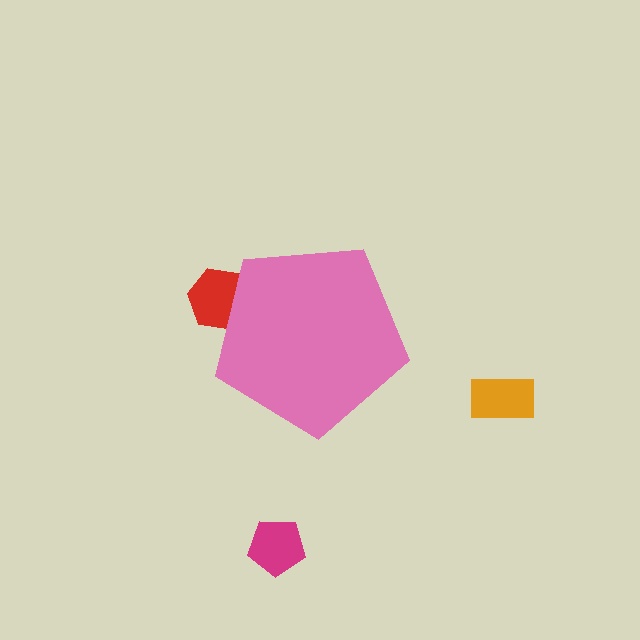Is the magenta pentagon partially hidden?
No, the magenta pentagon is fully visible.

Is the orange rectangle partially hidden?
No, the orange rectangle is fully visible.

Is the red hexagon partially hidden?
Yes, the red hexagon is partially hidden behind the pink pentagon.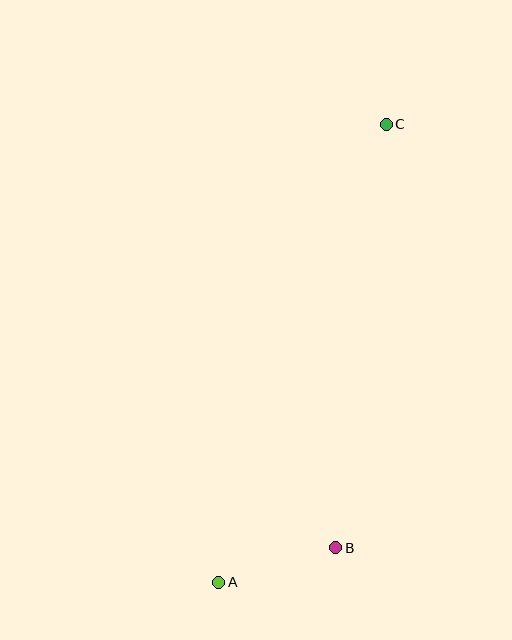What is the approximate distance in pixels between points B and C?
The distance between B and C is approximately 427 pixels.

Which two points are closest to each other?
Points A and B are closest to each other.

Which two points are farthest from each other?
Points A and C are farthest from each other.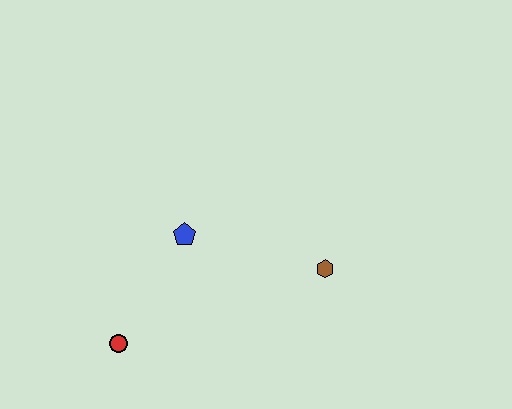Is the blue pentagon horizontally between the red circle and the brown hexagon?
Yes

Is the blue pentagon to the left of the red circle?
No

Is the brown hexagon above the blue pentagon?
No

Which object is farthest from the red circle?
The brown hexagon is farthest from the red circle.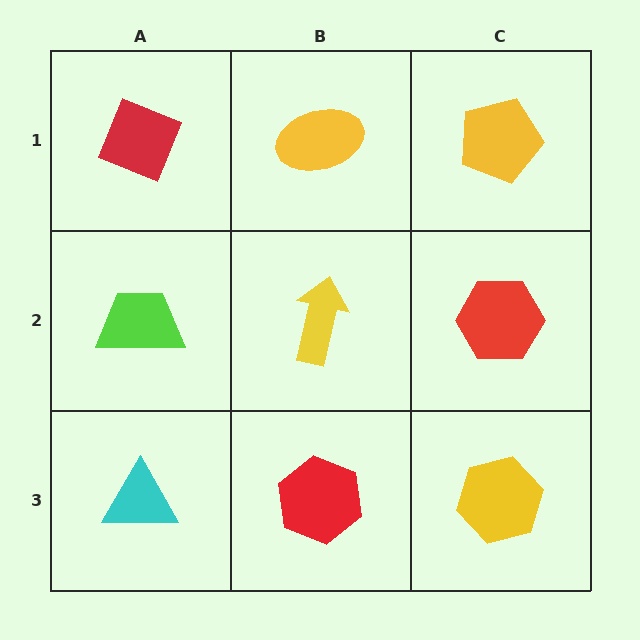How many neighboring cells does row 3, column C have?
2.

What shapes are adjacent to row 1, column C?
A red hexagon (row 2, column C), a yellow ellipse (row 1, column B).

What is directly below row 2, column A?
A cyan triangle.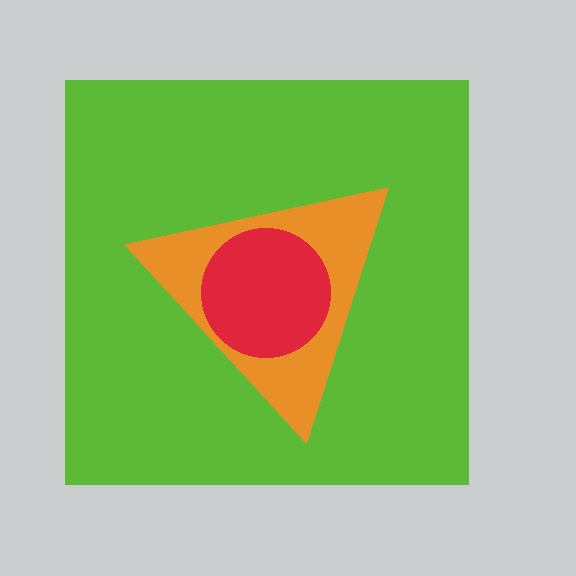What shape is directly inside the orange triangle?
The red circle.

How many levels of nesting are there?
3.